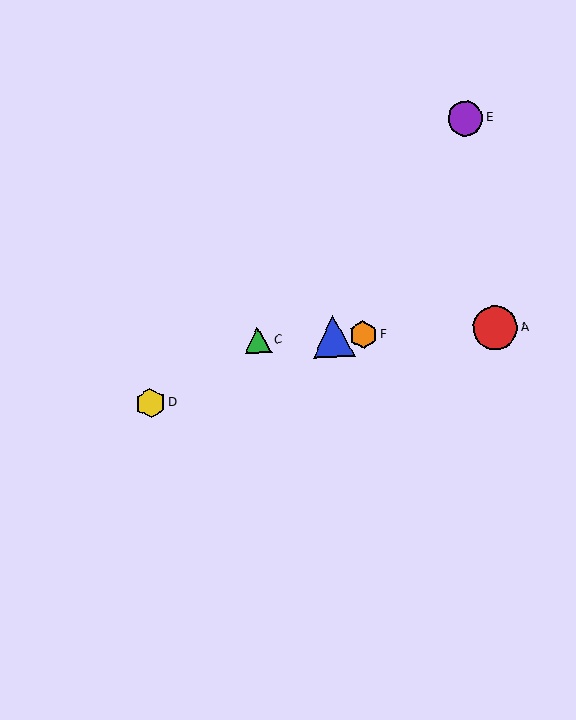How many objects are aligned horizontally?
4 objects (A, B, C, F) are aligned horizontally.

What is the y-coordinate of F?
Object F is at y≈335.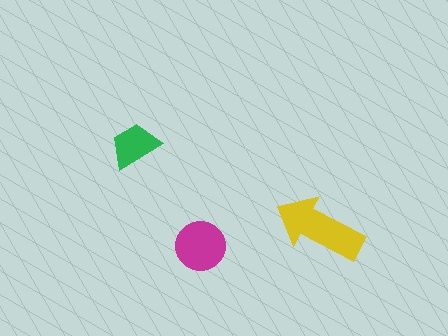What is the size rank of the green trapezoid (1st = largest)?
3rd.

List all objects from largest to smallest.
The yellow arrow, the magenta circle, the green trapezoid.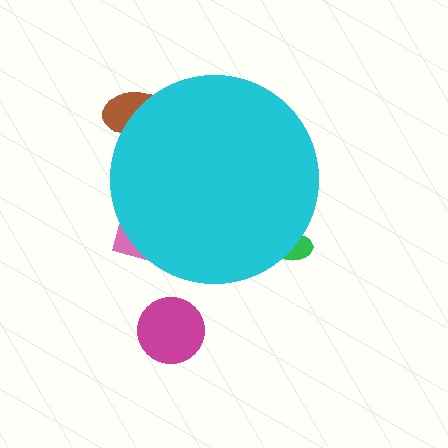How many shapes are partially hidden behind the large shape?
3 shapes are partially hidden.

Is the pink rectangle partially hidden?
Yes, the pink rectangle is partially hidden behind the cyan circle.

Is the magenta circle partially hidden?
No, the magenta circle is fully visible.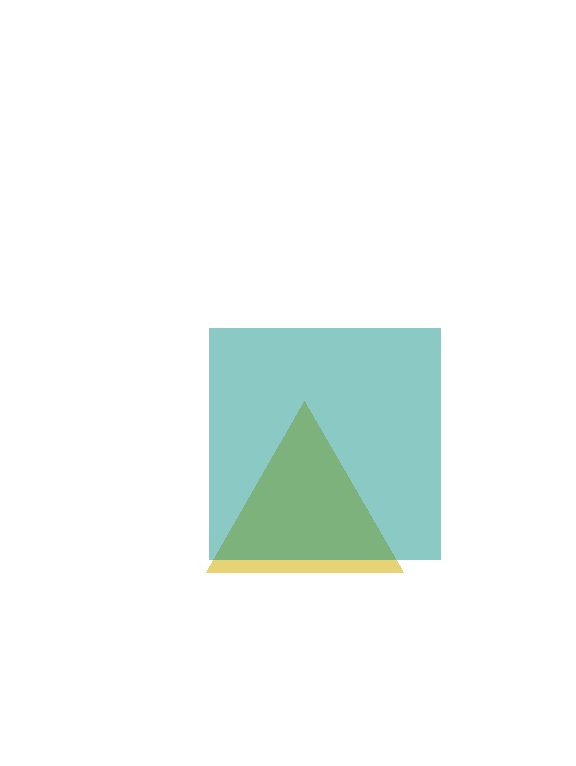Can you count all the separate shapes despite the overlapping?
Yes, there are 2 separate shapes.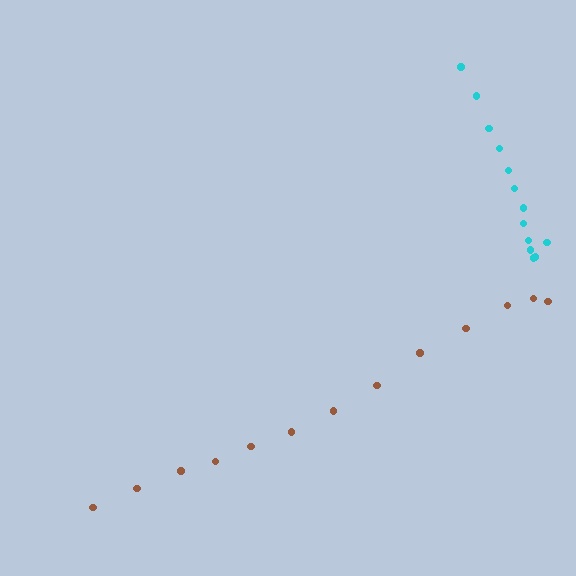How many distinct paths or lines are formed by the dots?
There are 2 distinct paths.